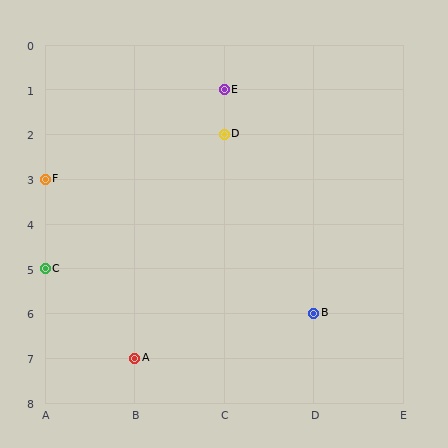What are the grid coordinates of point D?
Point D is at grid coordinates (C, 2).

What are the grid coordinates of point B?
Point B is at grid coordinates (D, 6).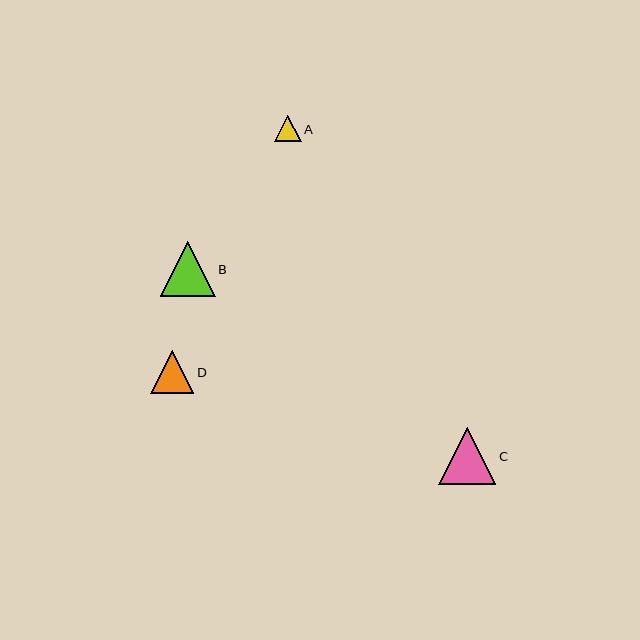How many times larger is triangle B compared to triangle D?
Triangle B is approximately 1.3 times the size of triangle D.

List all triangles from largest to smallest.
From largest to smallest: C, B, D, A.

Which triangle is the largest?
Triangle C is the largest with a size of approximately 57 pixels.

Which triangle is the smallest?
Triangle A is the smallest with a size of approximately 27 pixels.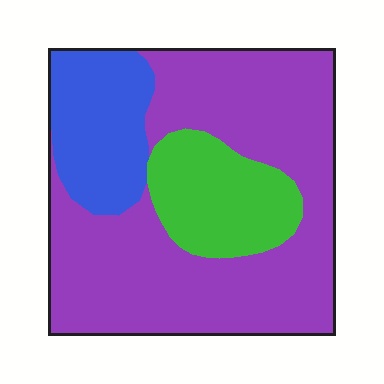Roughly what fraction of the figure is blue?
Blue covers roughly 20% of the figure.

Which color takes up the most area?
Purple, at roughly 65%.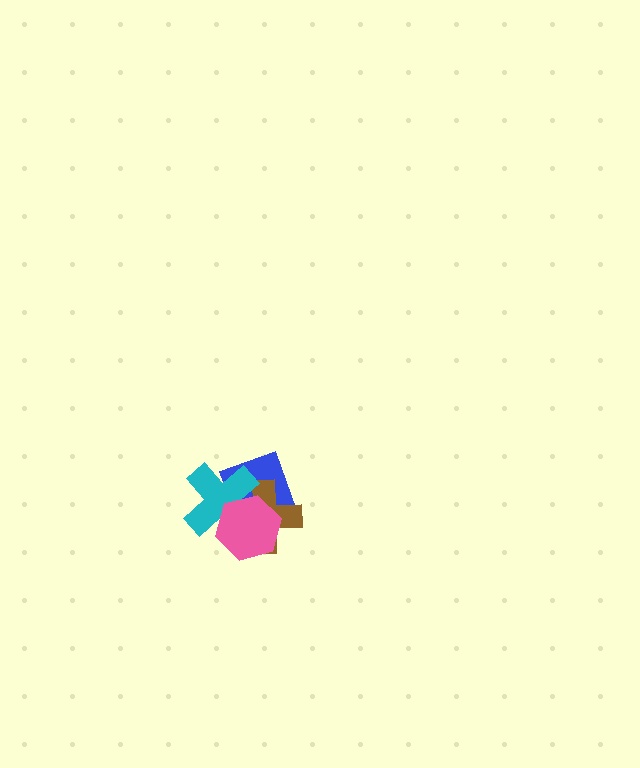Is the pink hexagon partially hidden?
No, no other shape covers it.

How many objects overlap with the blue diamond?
3 objects overlap with the blue diamond.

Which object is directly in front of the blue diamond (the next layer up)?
The brown cross is directly in front of the blue diamond.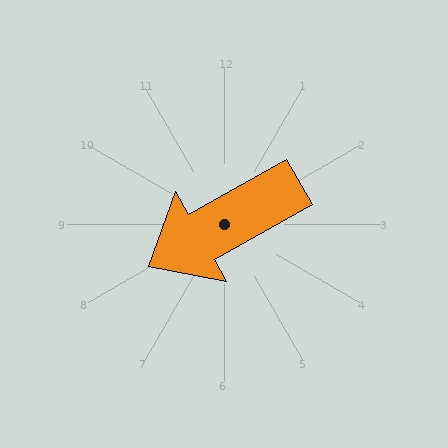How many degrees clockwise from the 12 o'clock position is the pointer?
Approximately 241 degrees.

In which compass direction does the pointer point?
Southwest.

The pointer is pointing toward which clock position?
Roughly 8 o'clock.